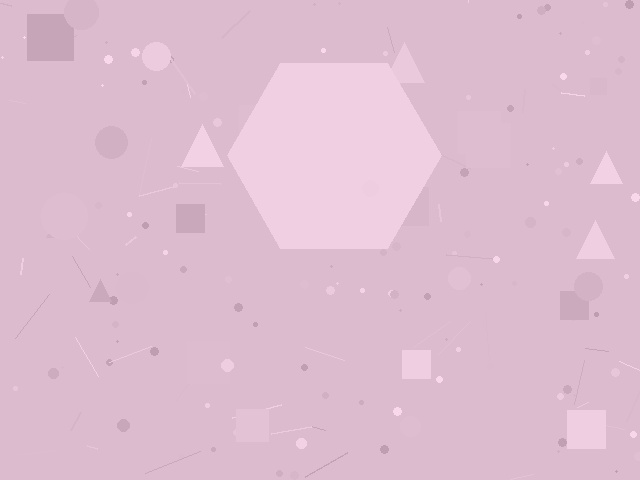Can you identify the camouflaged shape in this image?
The camouflaged shape is a hexagon.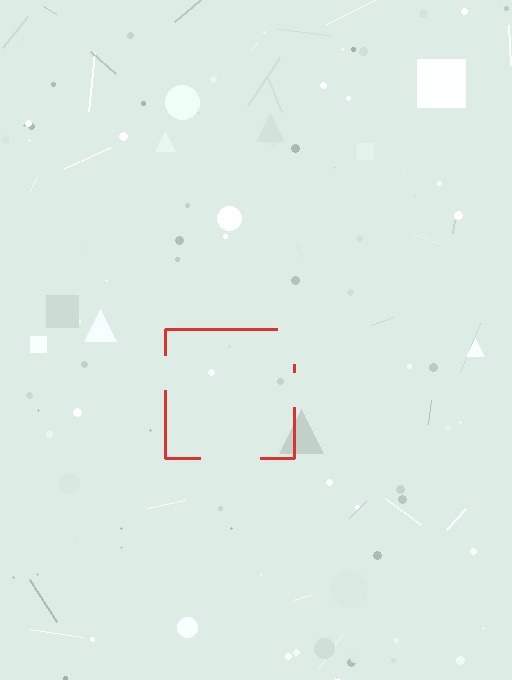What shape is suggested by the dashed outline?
The dashed outline suggests a square.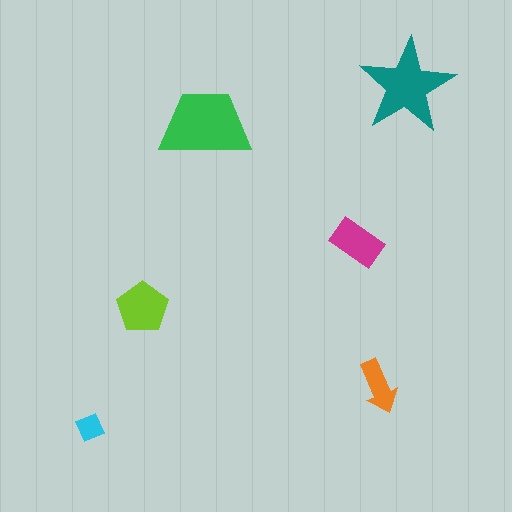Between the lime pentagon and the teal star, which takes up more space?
The teal star.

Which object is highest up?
The teal star is topmost.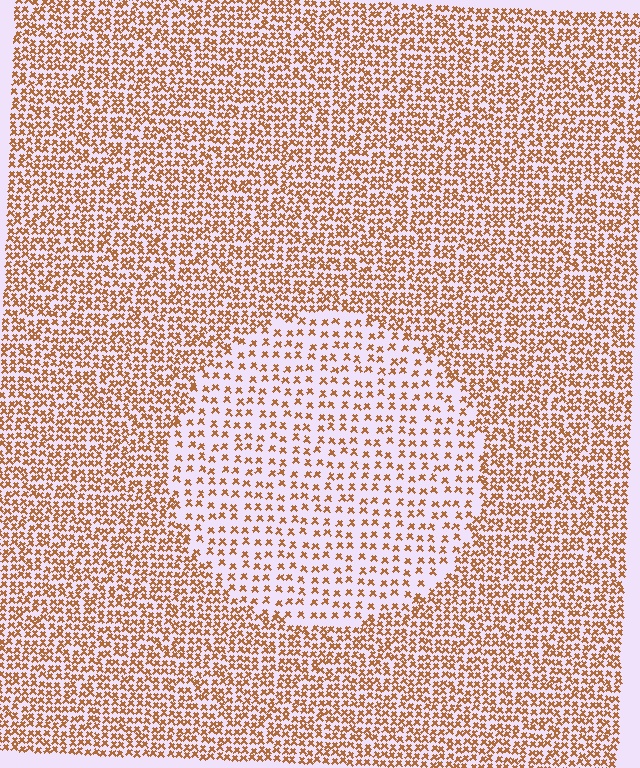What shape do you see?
I see a circle.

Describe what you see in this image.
The image contains small brown elements arranged at two different densities. A circle-shaped region is visible where the elements are less densely packed than the surrounding area.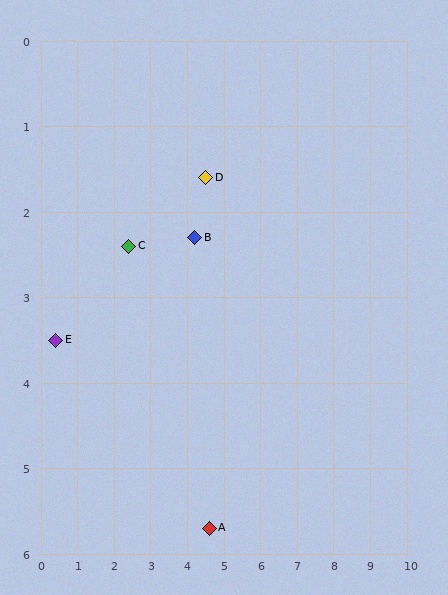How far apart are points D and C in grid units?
Points D and C are about 2.2 grid units apart.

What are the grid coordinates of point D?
Point D is at approximately (4.5, 1.6).